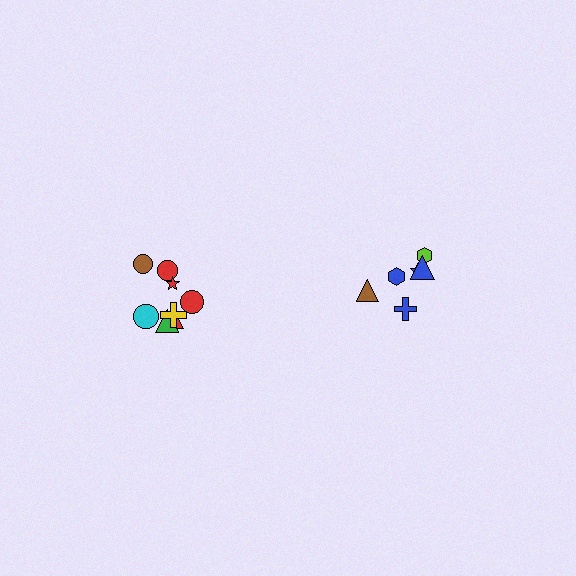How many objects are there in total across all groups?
There are 14 objects.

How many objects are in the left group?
There are 8 objects.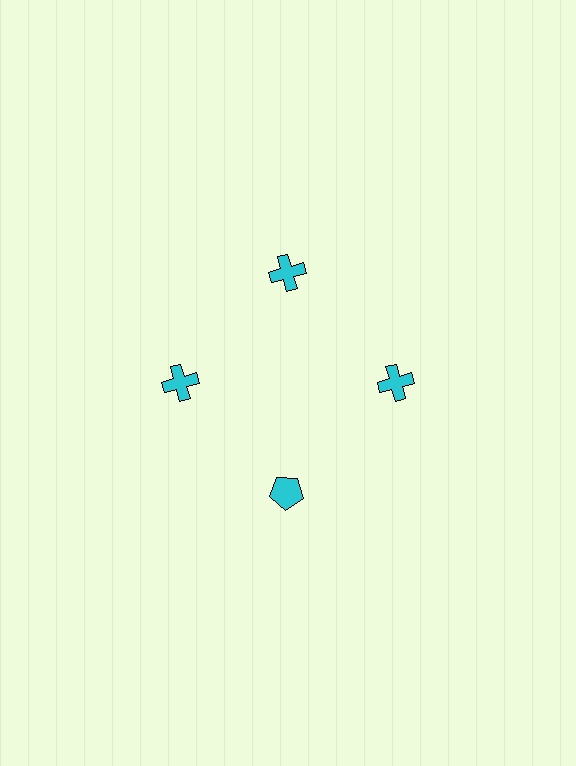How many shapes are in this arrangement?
There are 4 shapes arranged in a ring pattern.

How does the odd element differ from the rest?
It has a different shape: pentagon instead of cross.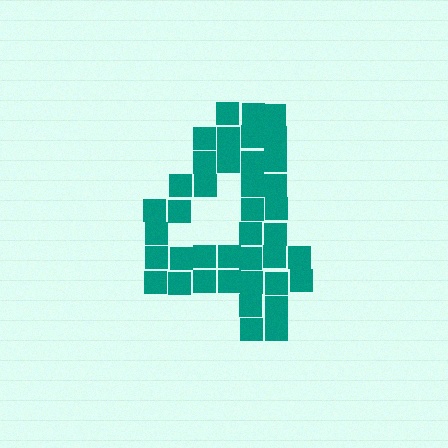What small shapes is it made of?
It is made of small squares.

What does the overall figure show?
The overall figure shows the digit 4.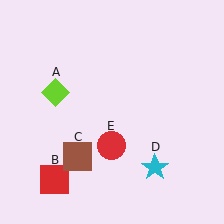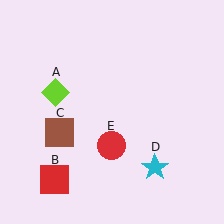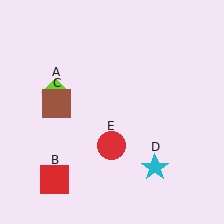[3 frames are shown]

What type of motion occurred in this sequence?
The brown square (object C) rotated clockwise around the center of the scene.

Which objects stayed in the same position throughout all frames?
Lime diamond (object A) and red square (object B) and cyan star (object D) and red circle (object E) remained stationary.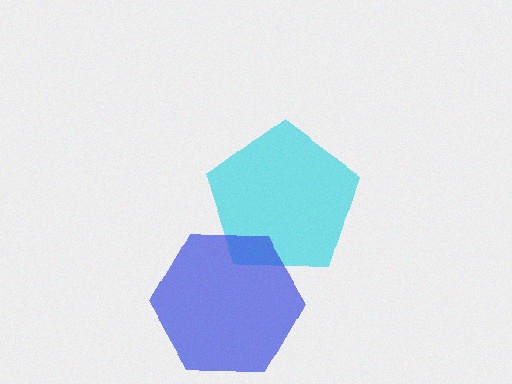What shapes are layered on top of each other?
The layered shapes are: a cyan pentagon, a blue hexagon.